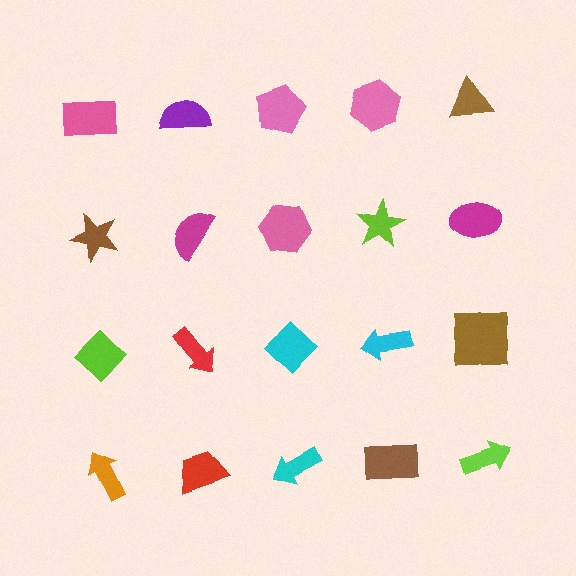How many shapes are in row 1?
5 shapes.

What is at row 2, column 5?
A magenta ellipse.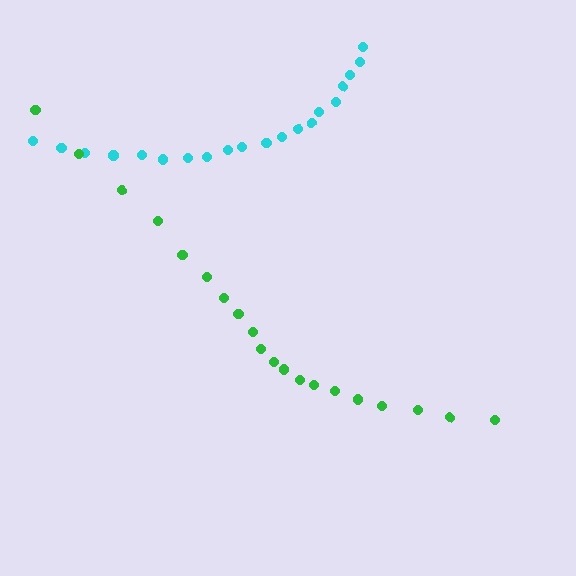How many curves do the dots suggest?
There are 2 distinct paths.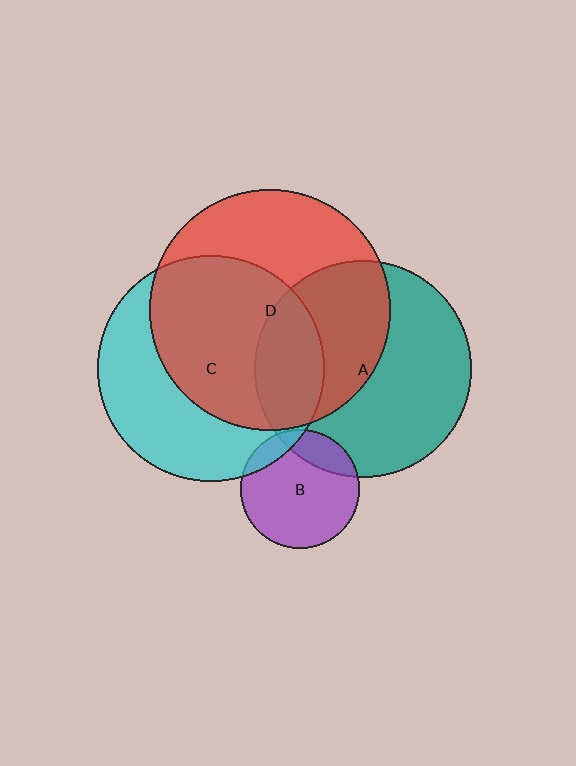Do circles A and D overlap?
Yes.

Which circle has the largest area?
Circle D (red).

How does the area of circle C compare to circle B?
Approximately 3.6 times.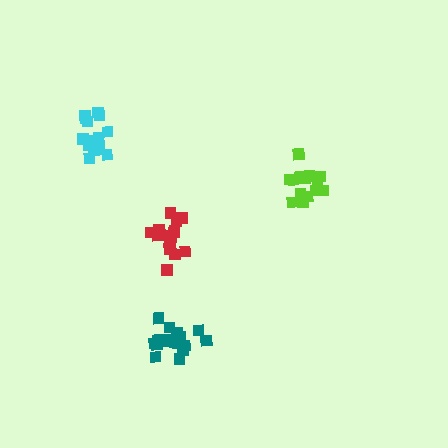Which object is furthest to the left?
The cyan cluster is leftmost.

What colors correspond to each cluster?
The clusters are colored: lime, red, cyan, teal.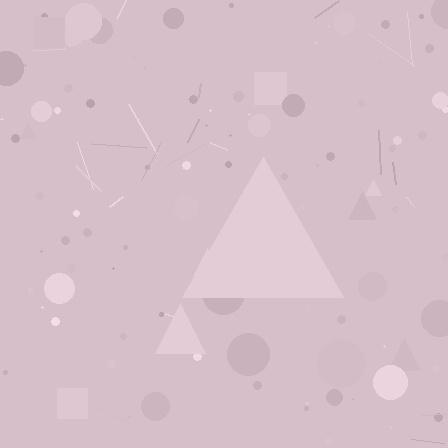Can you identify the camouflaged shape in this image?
The camouflaged shape is a triangle.